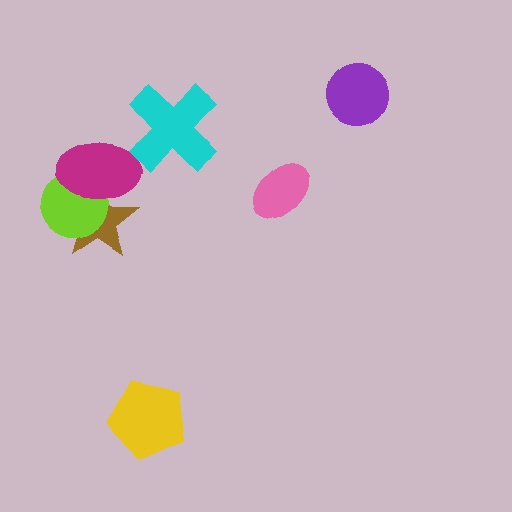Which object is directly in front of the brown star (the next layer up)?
The lime circle is directly in front of the brown star.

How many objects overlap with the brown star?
2 objects overlap with the brown star.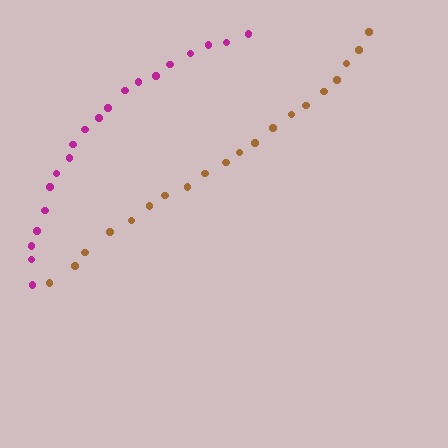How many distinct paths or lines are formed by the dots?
There are 2 distinct paths.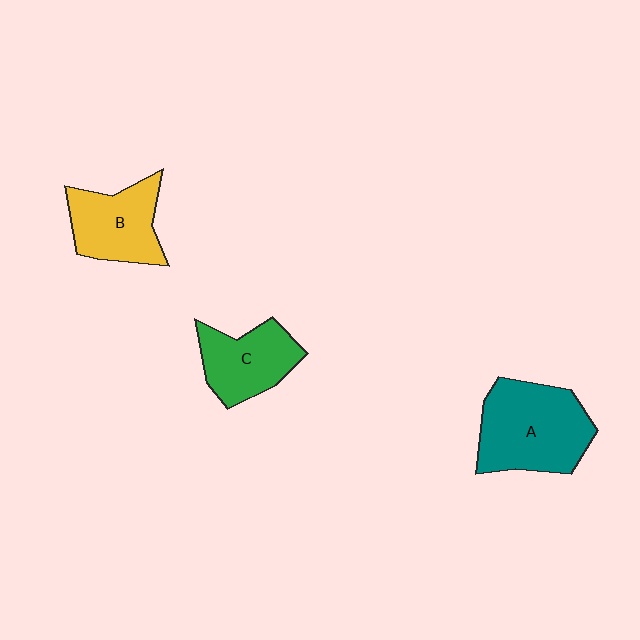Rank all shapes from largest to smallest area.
From largest to smallest: A (teal), B (yellow), C (green).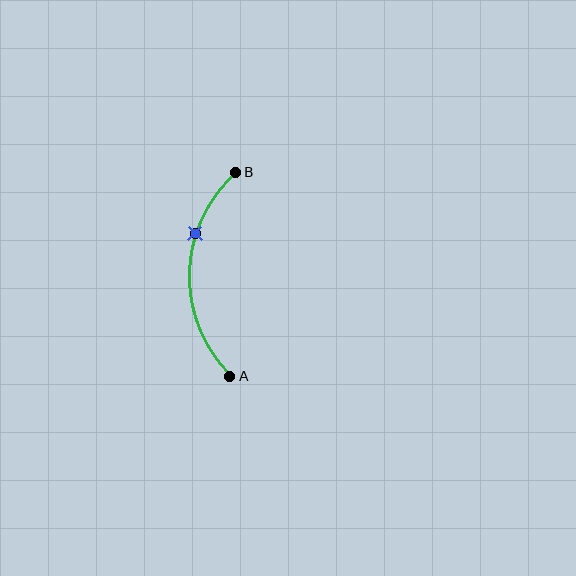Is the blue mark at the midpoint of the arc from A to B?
No. The blue mark lies on the arc but is closer to endpoint B. The arc midpoint would be at the point on the curve equidistant along the arc from both A and B.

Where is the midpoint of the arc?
The arc midpoint is the point on the curve farthest from the straight line joining A and B. It sits to the left of that line.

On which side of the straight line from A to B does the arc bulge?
The arc bulges to the left of the straight line connecting A and B.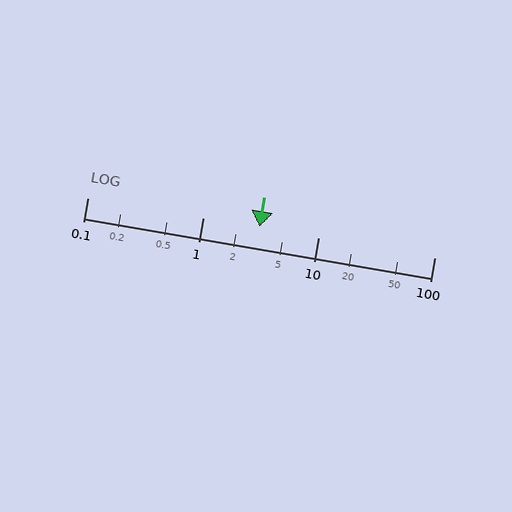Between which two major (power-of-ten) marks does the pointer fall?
The pointer is between 1 and 10.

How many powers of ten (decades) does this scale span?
The scale spans 3 decades, from 0.1 to 100.